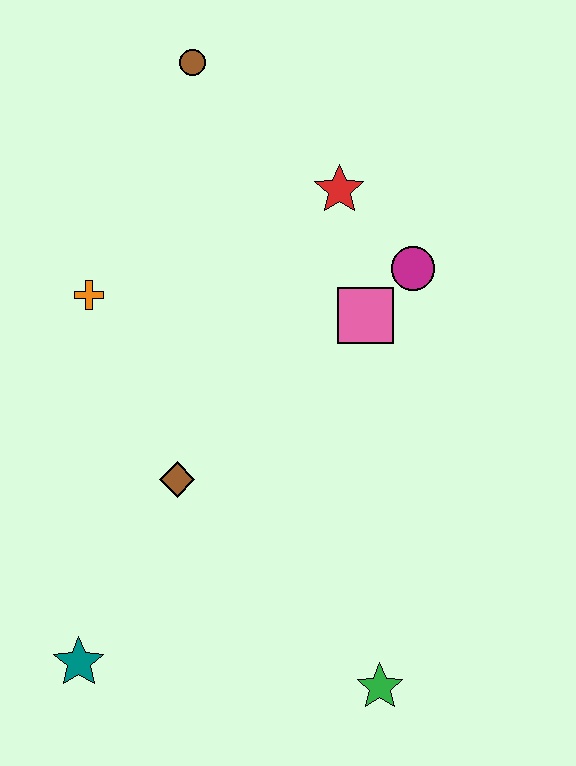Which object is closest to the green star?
The brown diamond is closest to the green star.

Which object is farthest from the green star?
The brown circle is farthest from the green star.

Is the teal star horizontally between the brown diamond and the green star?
No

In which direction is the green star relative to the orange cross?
The green star is below the orange cross.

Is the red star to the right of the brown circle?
Yes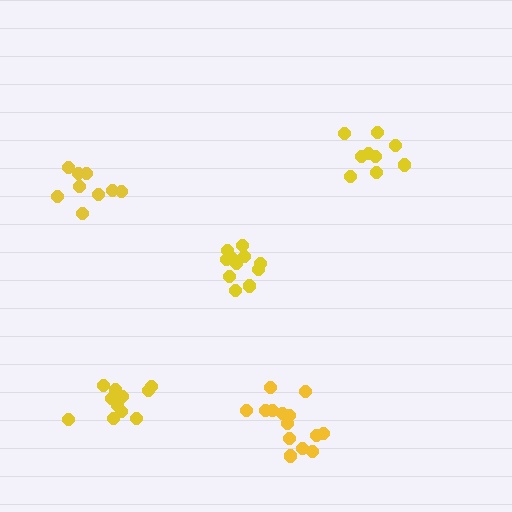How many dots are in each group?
Group 1: 11 dots, Group 2: 11 dots, Group 3: 9 dots, Group 4: 9 dots, Group 5: 14 dots (54 total).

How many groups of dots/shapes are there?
There are 5 groups.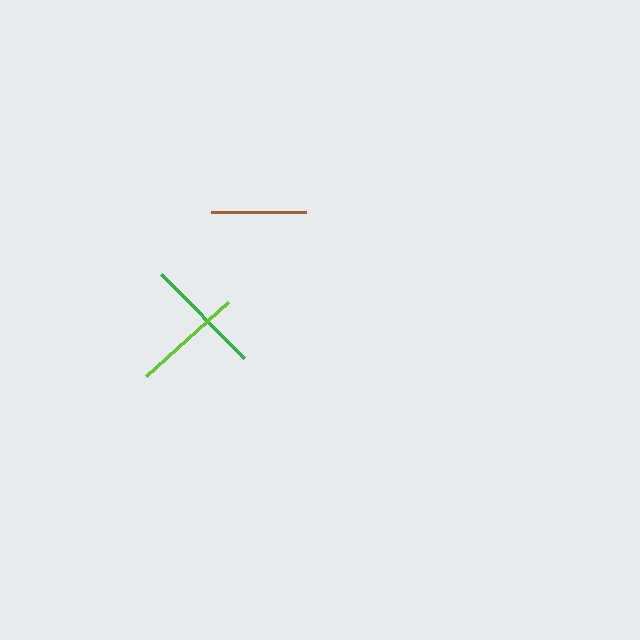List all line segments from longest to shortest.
From longest to shortest: green, lime, brown.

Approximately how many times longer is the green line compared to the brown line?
The green line is approximately 1.3 times the length of the brown line.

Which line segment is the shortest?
The brown line is the shortest at approximately 94 pixels.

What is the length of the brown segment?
The brown segment is approximately 94 pixels long.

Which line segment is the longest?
The green line is the longest at approximately 119 pixels.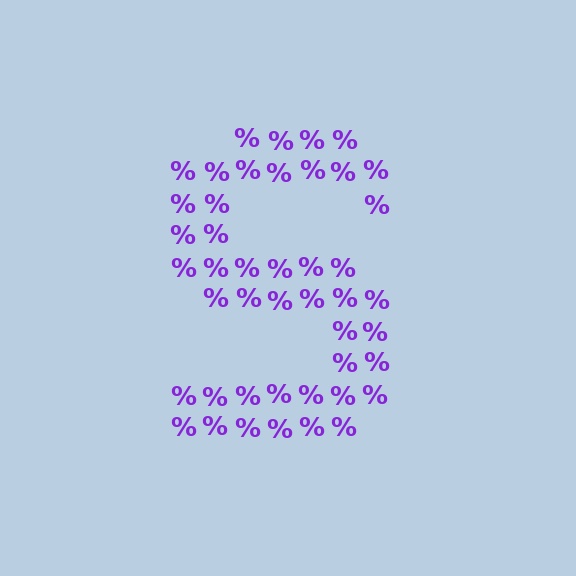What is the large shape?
The large shape is the letter S.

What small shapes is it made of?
It is made of small percent signs.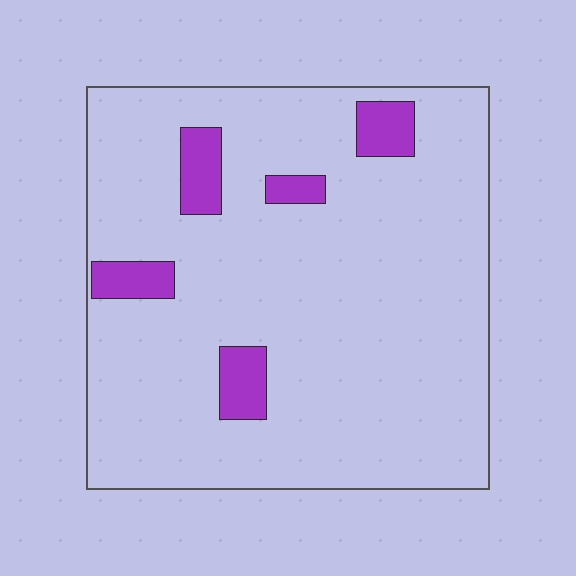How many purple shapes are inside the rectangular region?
5.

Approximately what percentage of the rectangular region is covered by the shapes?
Approximately 10%.